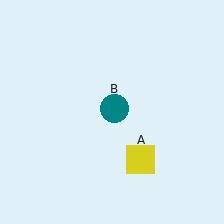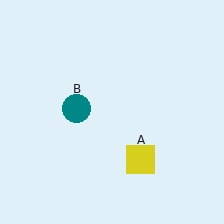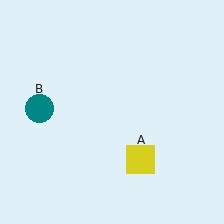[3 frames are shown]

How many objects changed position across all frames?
1 object changed position: teal circle (object B).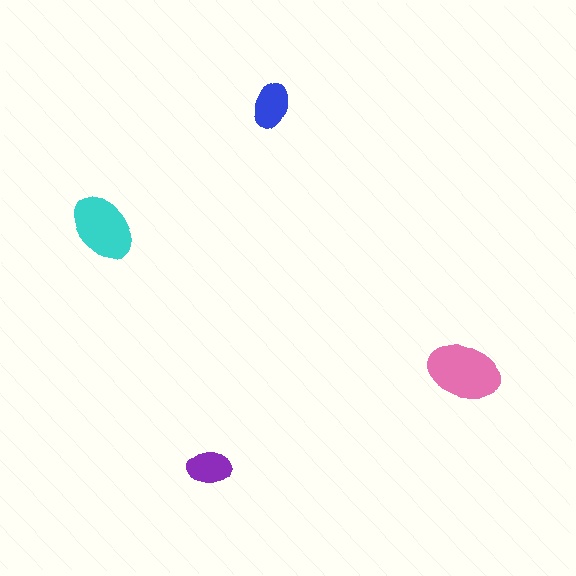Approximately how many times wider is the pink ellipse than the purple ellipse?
About 1.5 times wider.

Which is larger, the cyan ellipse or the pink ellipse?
The pink one.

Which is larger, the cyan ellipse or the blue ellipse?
The cyan one.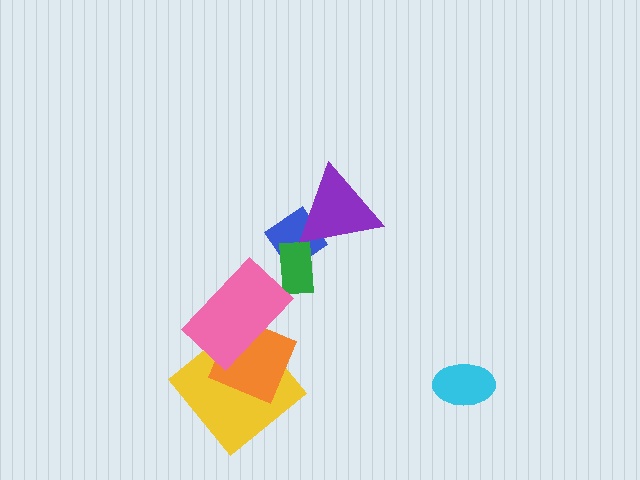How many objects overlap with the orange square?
2 objects overlap with the orange square.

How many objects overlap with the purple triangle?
1 object overlaps with the purple triangle.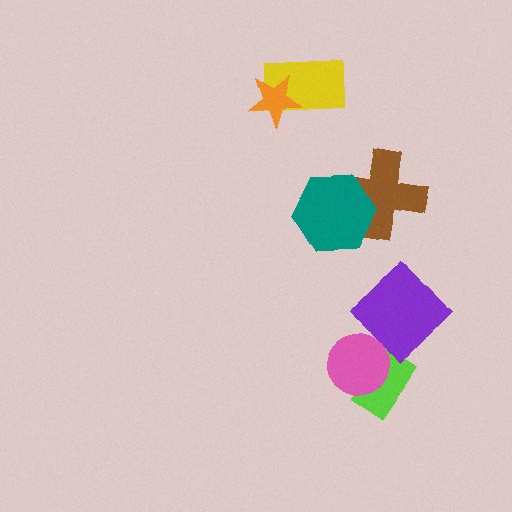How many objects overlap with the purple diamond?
0 objects overlap with the purple diamond.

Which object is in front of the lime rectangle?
The pink circle is in front of the lime rectangle.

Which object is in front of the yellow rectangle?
The orange star is in front of the yellow rectangle.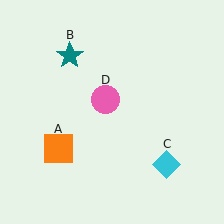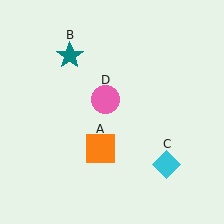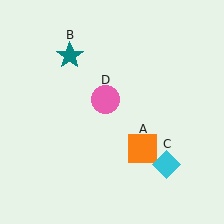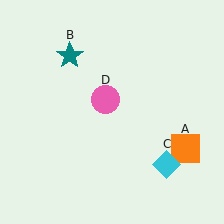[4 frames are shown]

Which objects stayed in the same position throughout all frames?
Teal star (object B) and cyan diamond (object C) and pink circle (object D) remained stationary.